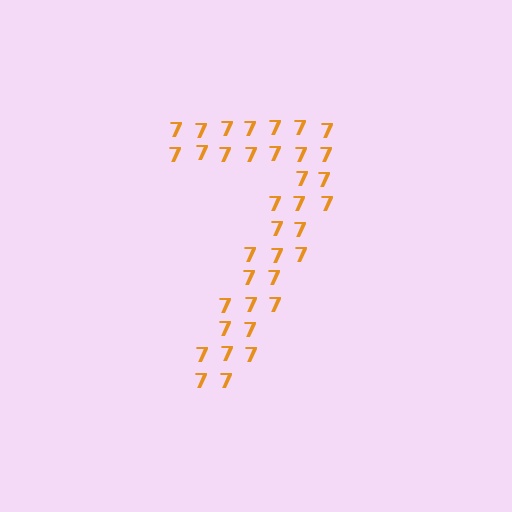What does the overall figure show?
The overall figure shows the digit 7.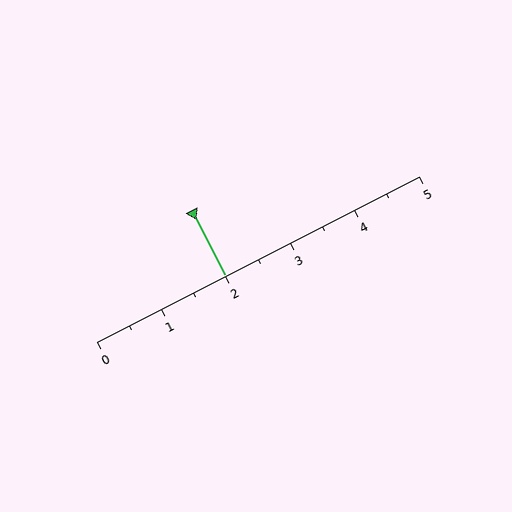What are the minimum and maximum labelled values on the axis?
The axis runs from 0 to 5.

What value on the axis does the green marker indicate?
The marker indicates approximately 2.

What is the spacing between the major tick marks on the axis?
The major ticks are spaced 1 apart.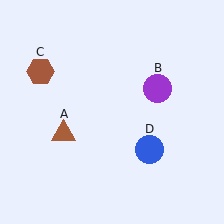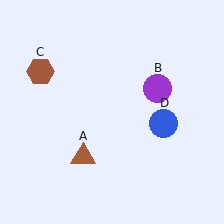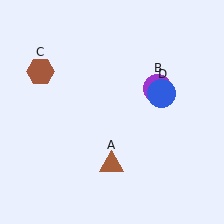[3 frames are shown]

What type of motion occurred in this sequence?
The brown triangle (object A), blue circle (object D) rotated counterclockwise around the center of the scene.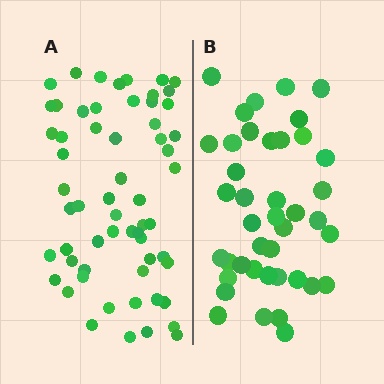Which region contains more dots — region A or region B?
Region A (the left region) has more dots.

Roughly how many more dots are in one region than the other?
Region A has approximately 20 more dots than region B.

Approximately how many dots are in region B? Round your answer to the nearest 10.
About 40 dots. (The exact count is 41, which rounds to 40.)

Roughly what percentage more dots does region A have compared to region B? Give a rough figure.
About 45% more.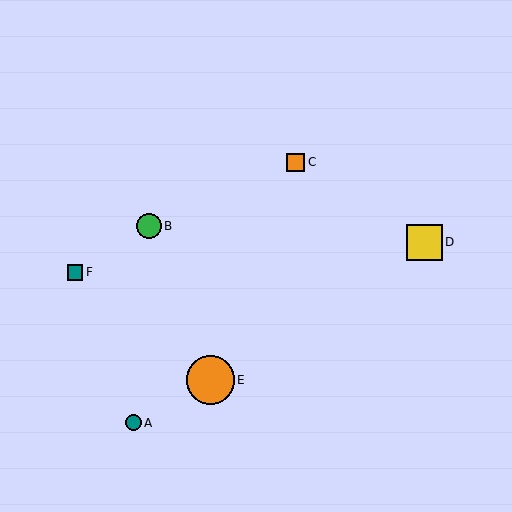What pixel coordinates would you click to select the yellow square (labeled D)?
Click at (424, 242) to select the yellow square D.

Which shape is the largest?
The orange circle (labeled E) is the largest.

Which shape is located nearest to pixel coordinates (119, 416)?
The teal circle (labeled A) at (133, 423) is nearest to that location.